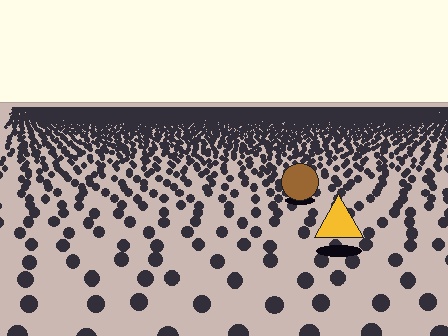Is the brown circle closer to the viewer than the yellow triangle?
No. The yellow triangle is closer — you can tell from the texture gradient: the ground texture is coarser near it.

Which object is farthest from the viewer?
The brown circle is farthest from the viewer. It appears smaller and the ground texture around it is denser.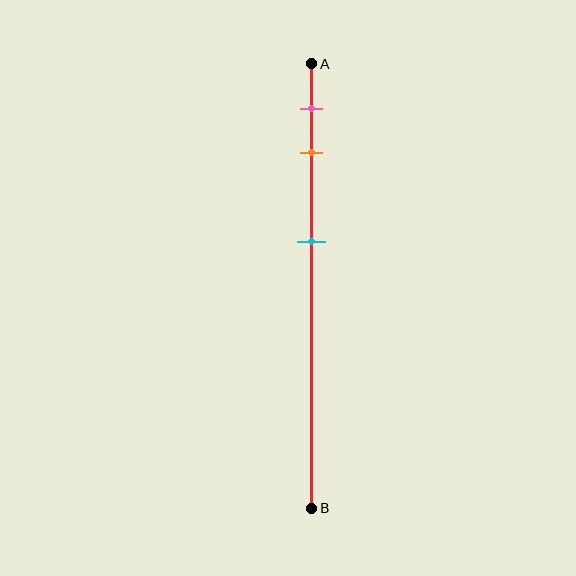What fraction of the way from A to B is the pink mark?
The pink mark is approximately 10% (0.1) of the way from A to B.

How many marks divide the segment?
There are 3 marks dividing the segment.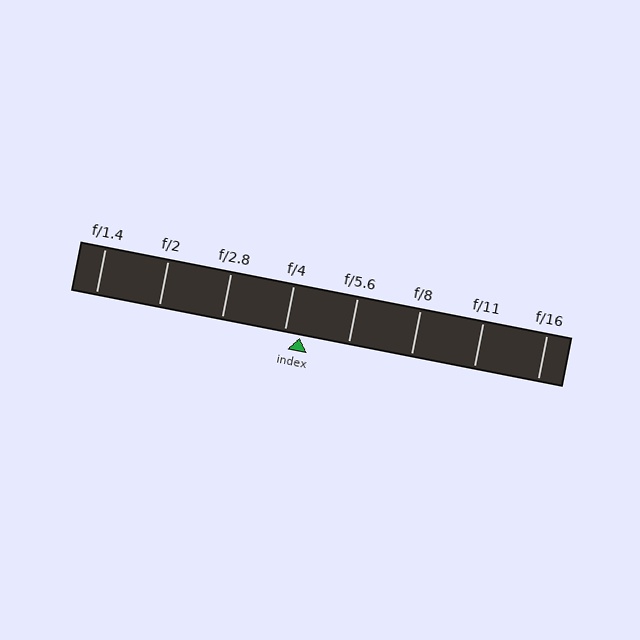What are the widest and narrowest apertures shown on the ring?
The widest aperture shown is f/1.4 and the narrowest is f/16.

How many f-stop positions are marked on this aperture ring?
There are 8 f-stop positions marked.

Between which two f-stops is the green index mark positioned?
The index mark is between f/4 and f/5.6.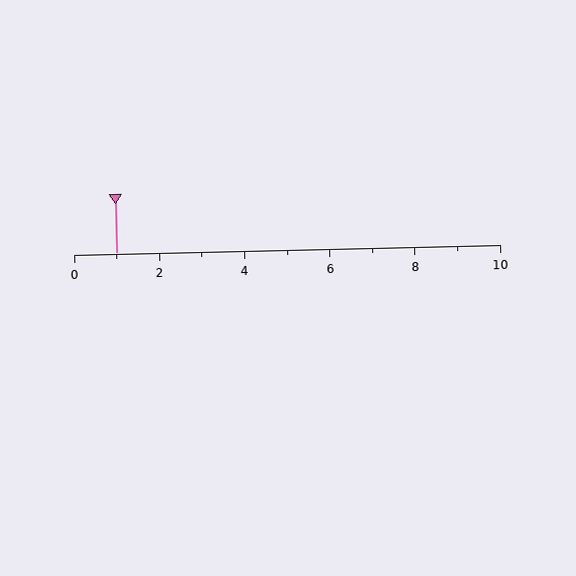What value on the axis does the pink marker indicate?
The marker indicates approximately 1.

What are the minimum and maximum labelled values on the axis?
The axis runs from 0 to 10.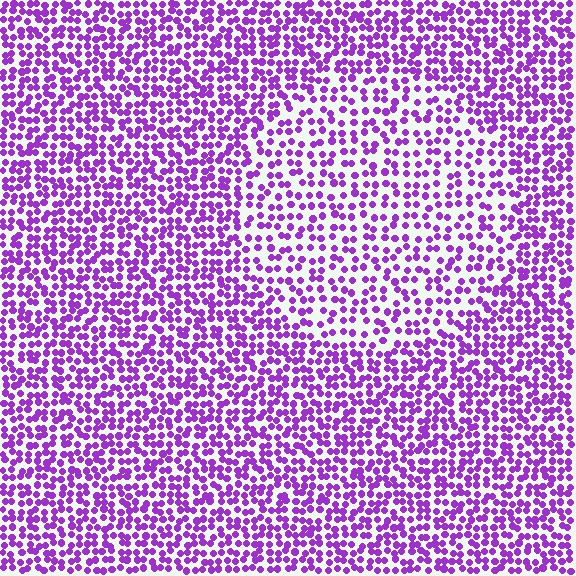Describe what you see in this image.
The image contains small purple elements arranged at two different densities. A circle-shaped region is visible where the elements are less densely packed than the surrounding area.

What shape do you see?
I see a circle.